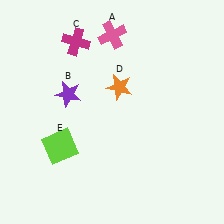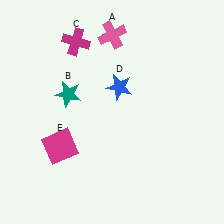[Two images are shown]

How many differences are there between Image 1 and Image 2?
There are 3 differences between the two images.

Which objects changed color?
B changed from purple to teal. D changed from orange to blue. E changed from lime to magenta.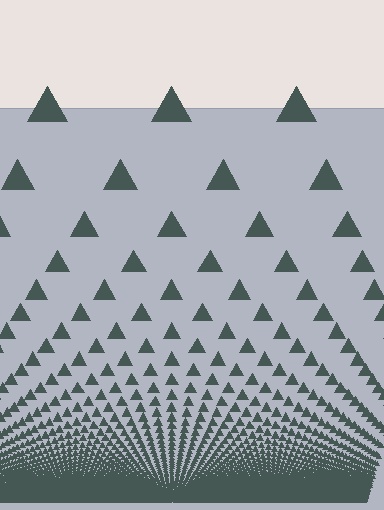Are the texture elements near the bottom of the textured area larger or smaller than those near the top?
Smaller. The gradient is inverted — elements near the bottom are smaller and denser.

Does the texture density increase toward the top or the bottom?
Density increases toward the bottom.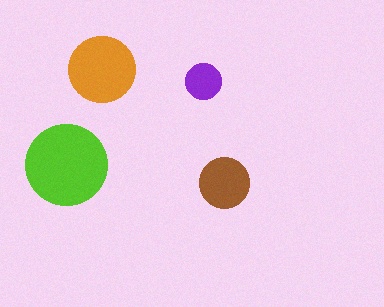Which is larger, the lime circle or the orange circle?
The lime one.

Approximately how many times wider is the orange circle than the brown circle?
About 1.5 times wider.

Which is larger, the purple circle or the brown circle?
The brown one.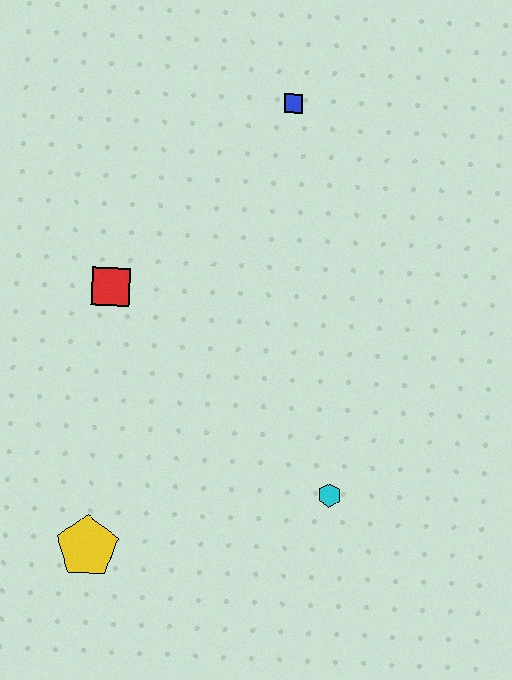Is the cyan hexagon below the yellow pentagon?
No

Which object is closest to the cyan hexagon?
The yellow pentagon is closest to the cyan hexagon.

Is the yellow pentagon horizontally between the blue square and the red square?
No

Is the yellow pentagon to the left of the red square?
Yes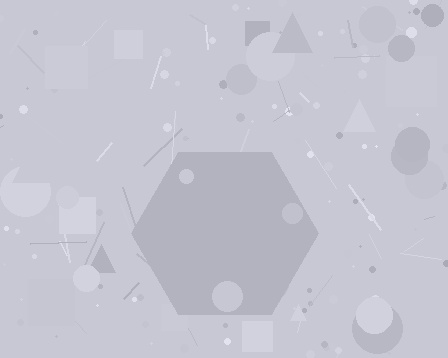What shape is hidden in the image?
A hexagon is hidden in the image.